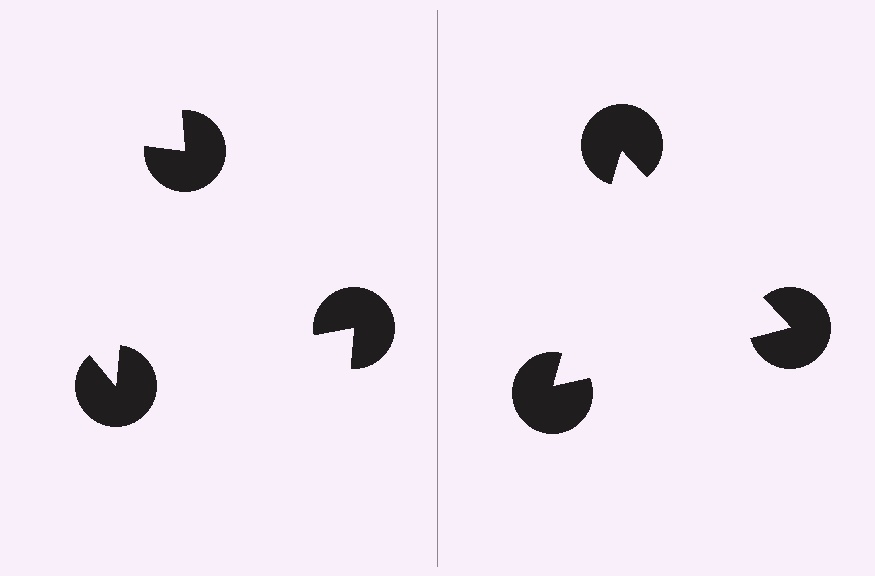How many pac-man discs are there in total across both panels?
6 — 3 on each side.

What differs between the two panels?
The pac-man discs are positioned identically on both sides; only the wedge orientations differ. On the right they align to a triangle; on the left they are misaligned.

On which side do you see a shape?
An illusory triangle appears on the right side. On the left side the wedge cuts are rotated, so no coherent shape forms.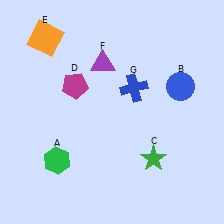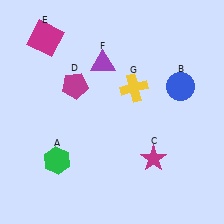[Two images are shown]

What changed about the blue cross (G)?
In Image 1, G is blue. In Image 2, it changed to yellow.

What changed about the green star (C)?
In Image 1, C is green. In Image 2, it changed to magenta.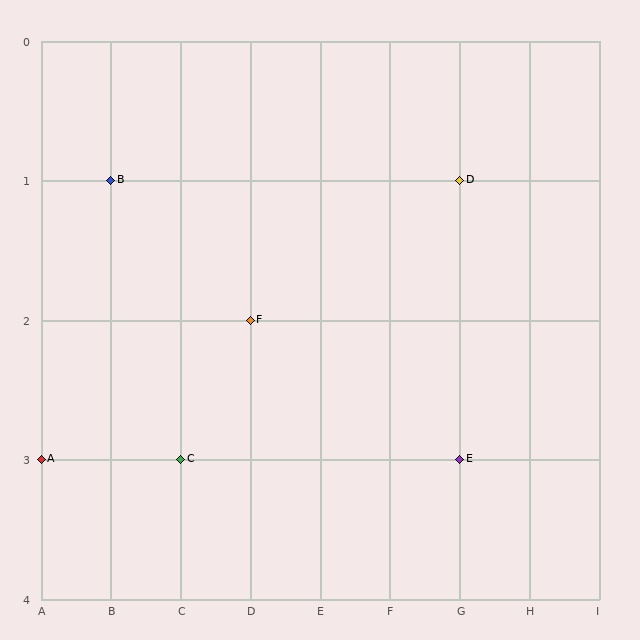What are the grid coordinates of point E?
Point E is at grid coordinates (G, 3).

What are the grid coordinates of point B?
Point B is at grid coordinates (B, 1).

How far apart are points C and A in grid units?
Points C and A are 2 columns apart.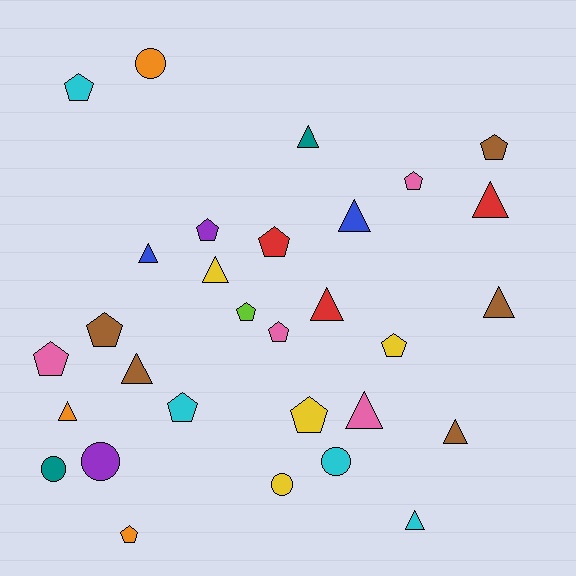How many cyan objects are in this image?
There are 4 cyan objects.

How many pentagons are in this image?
There are 13 pentagons.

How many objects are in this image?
There are 30 objects.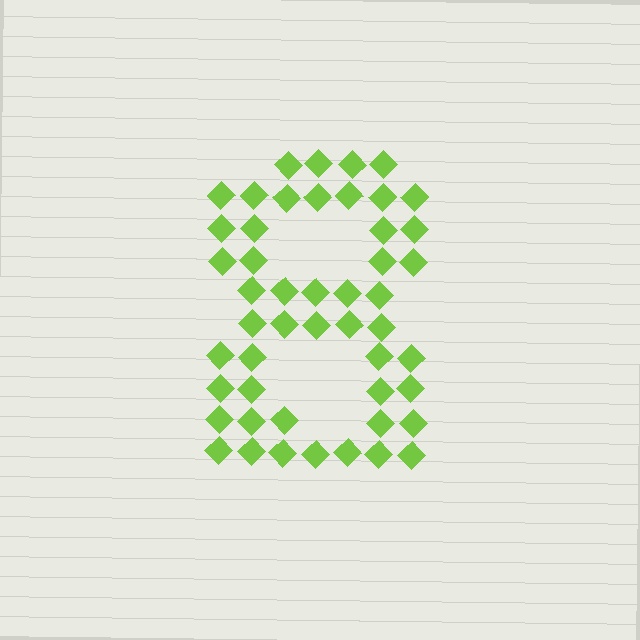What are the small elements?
The small elements are diamonds.